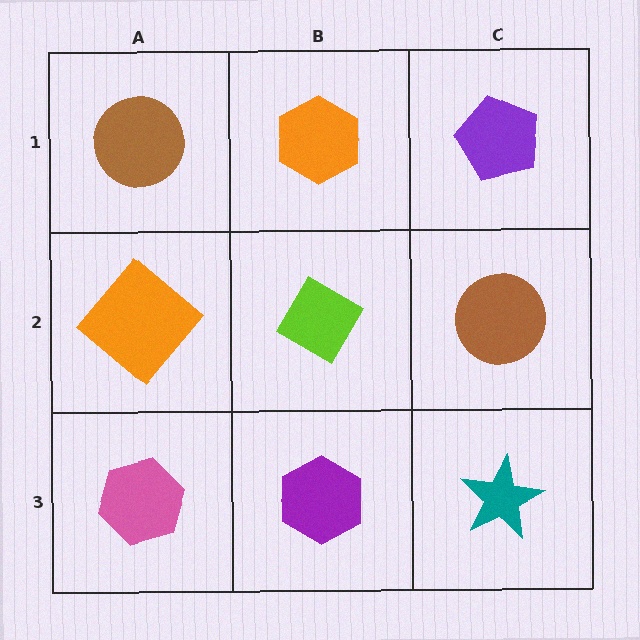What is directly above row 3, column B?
A lime diamond.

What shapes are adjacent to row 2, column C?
A purple pentagon (row 1, column C), a teal star (row 3, column C), a lime diamond (row 2, column B).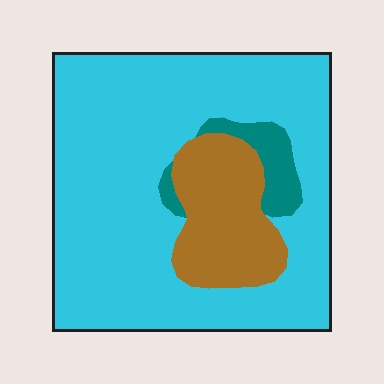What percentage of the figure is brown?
Brown takes up less than a quarter of the figure.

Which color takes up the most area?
Cyan, at roughly 75%.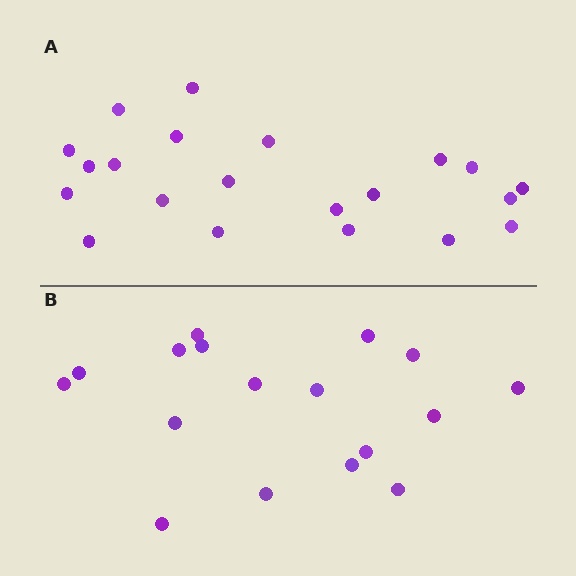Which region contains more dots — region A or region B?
Region A (the top region) has more dots.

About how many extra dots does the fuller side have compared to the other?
Region A has about 4 more dots than region B.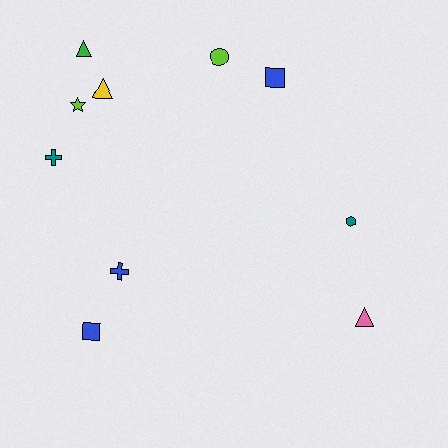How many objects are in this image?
There are 10 objects.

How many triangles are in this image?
There are 3 triangles.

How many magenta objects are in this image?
There are no magenta objects.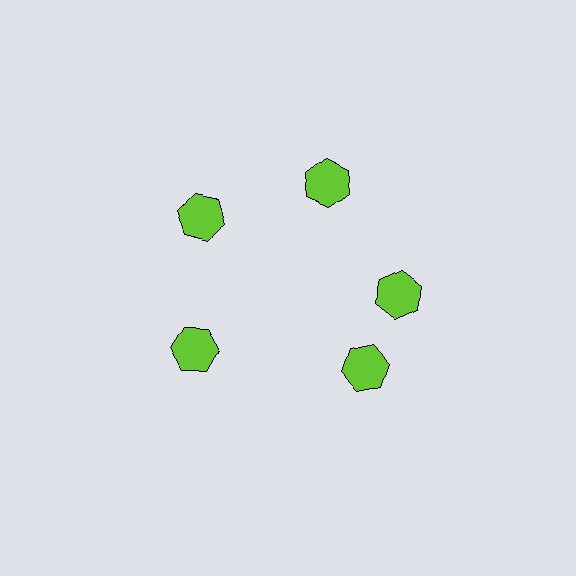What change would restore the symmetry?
The symmetry would be restored by rotating it back into even spacing with its neighbors so that all 5 hexagons sit at equal angles and equal distance from the center.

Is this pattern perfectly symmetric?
No. The 5 lime hexagons are arranged in a ring, but one element near the 5 o'clock position is rotated out of alignment along the ring, breaking the 5-fold rotational symmetry.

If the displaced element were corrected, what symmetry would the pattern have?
It would have 5-fold rotational symmetry — the pattern would map onto itself every 72 degrees.